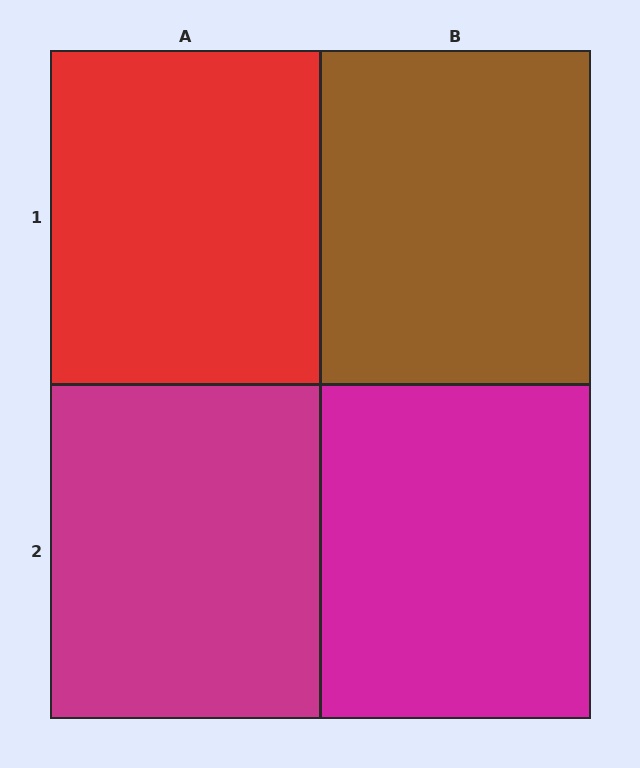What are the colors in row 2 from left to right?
Magenta, magenta.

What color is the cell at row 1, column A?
Red.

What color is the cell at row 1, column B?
Brown.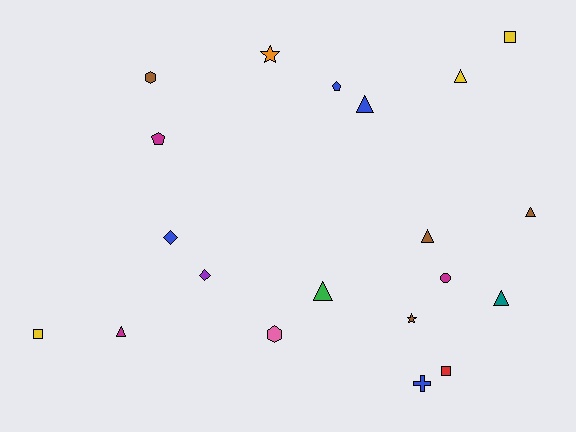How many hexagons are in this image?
There are 2 hexagons.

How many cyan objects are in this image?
There are no cyan objects.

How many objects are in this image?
There are 20 objects.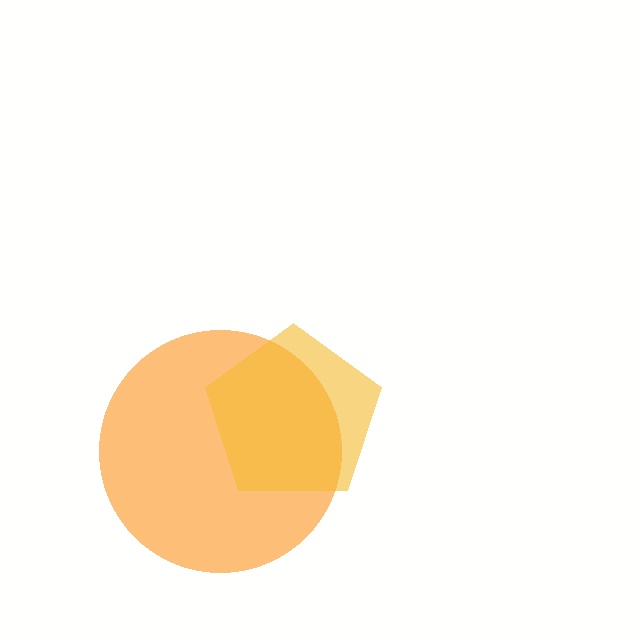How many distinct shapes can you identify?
There are 2 distinct shapes: an orange circle, a yellow pentagon.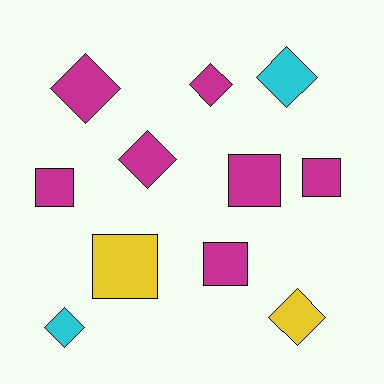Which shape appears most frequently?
Diamond, with 6 objects.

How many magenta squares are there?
There are 4 magenta squares.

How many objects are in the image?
There are 11 objects.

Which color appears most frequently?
Magenta, with 7 objects.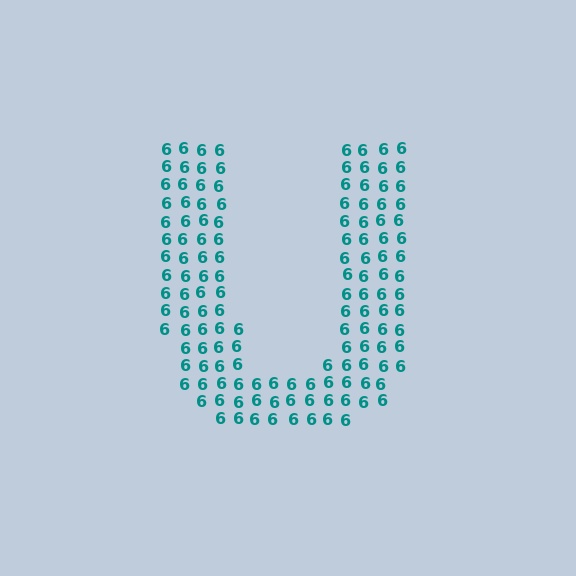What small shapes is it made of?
It is made of small digit 6's.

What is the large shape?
The large shape is the letter U.